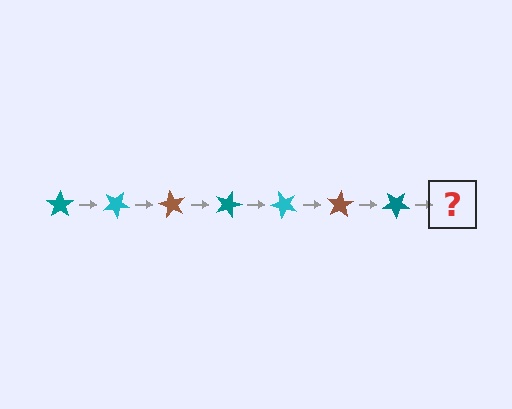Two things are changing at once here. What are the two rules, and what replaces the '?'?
The two rules are that it rotates 30 degrees each step and the color cycles through teal, cyan, and brown. The '?' should be a cyan star, rotated 210 degrees from the start.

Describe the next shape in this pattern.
It should be a cyan star, rotated 210 degrees from the start.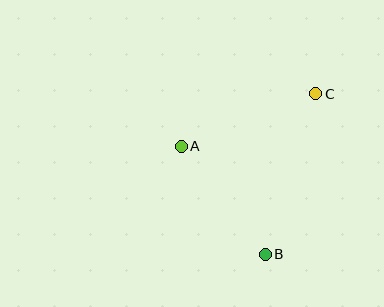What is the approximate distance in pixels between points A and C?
The distance between A and C is approximately 145 pixels.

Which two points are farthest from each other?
Points B and C are farthest from each other.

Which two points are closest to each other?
Points A and B are closest to each other.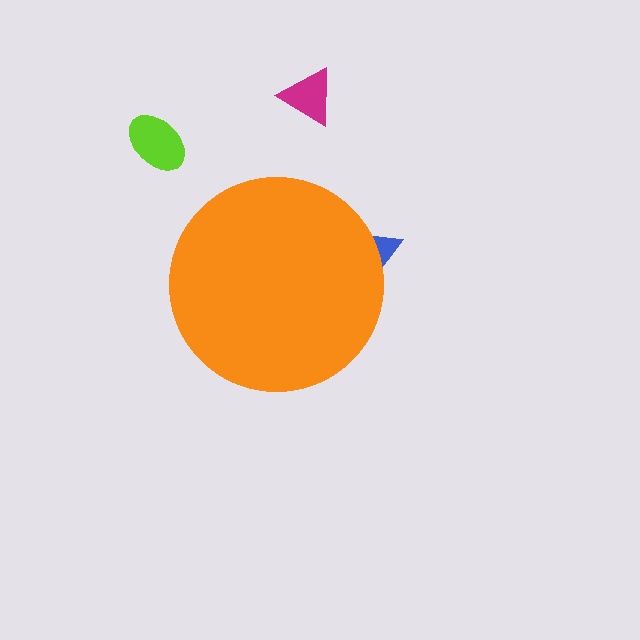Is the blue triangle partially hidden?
Yes, the blue triangle is partially hidden behind the orange circle.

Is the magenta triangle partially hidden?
No, the magenta triangle is fully visible.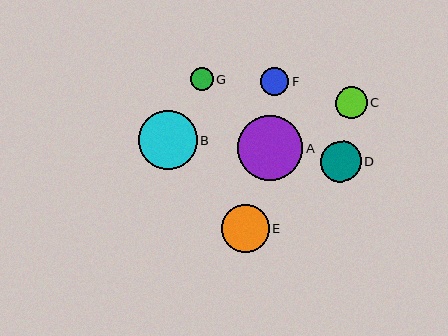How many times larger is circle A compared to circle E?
Circle A is approximately 1.3 times the size of circle E.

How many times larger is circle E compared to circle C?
Circle E is approximately 1.5 times the size of circle C.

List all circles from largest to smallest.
From largest to smallest: A, B, E, D, C, F, G.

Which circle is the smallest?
Circle G is the smallest with a size of approximately 22 pixels.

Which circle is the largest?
Circle A is the largest with a size of approximately 65 pixels.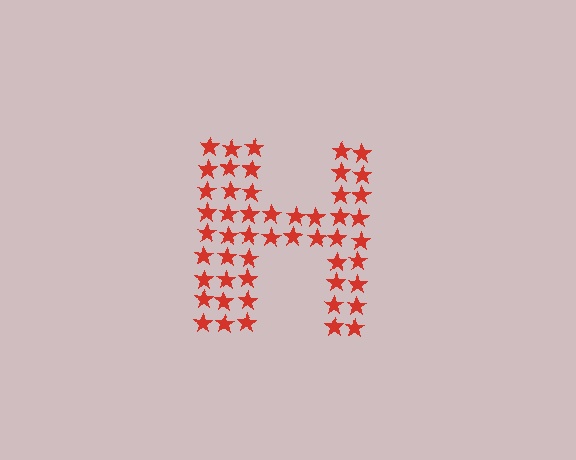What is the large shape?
The large shape is the letter H.